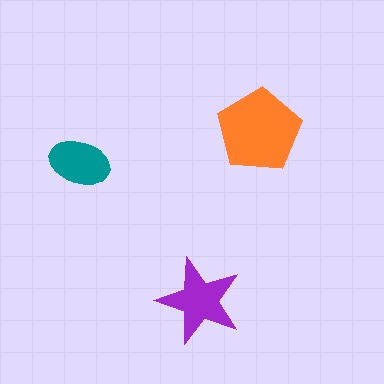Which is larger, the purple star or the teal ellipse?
The purple star.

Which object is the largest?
The orange pentagon.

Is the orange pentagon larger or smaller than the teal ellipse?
Larger.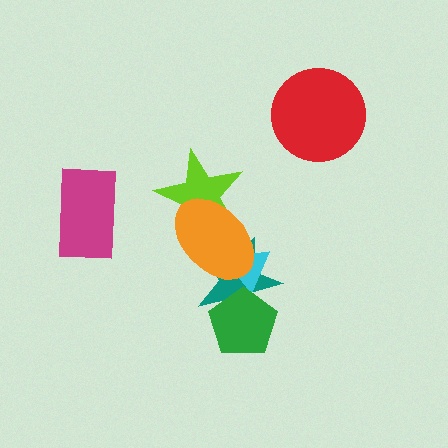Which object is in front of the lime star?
The orange ellipse is in front of the lime star.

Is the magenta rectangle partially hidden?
No, no other shape covers it.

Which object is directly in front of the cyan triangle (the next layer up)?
The green pentagon is directly in front of the cyan triangle.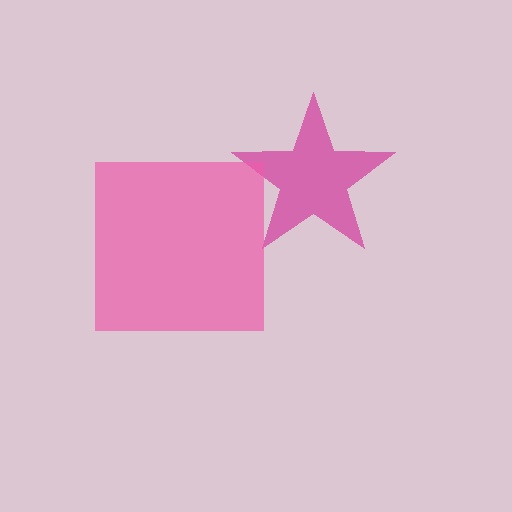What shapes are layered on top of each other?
The layered shapes are: a magenta star, a pink square.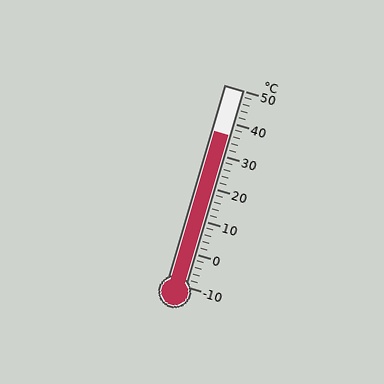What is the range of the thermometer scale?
The thermometer scale ranges from -10°C to 50°C.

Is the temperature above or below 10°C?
The temperature is above 10°C.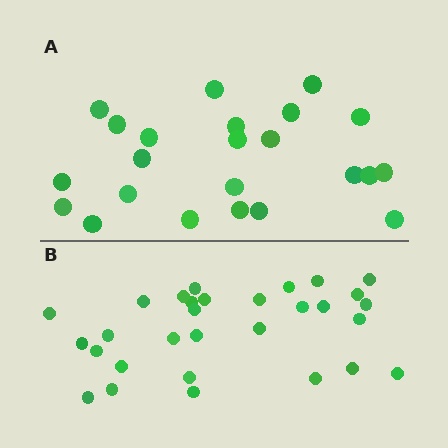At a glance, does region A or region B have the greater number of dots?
Region B (the bottom region) has more dots.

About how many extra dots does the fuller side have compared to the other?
Region B has roughly 8 or so more dots than region A.